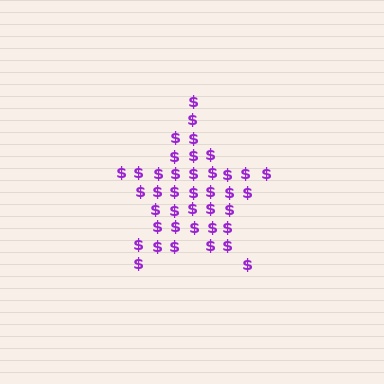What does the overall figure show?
The overall figure shows a star.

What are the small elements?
The small elements are dollar signs.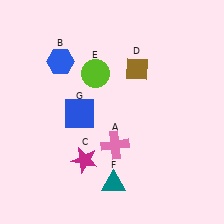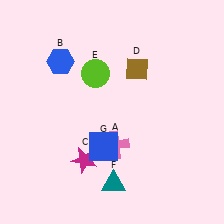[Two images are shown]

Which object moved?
The blue square (G) moved down.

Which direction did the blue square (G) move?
The blue square (G) moved down.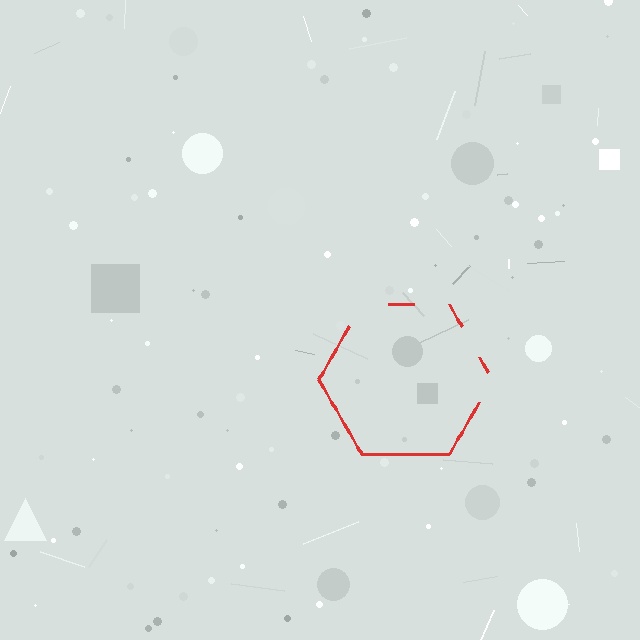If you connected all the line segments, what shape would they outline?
They would outline a hexagon.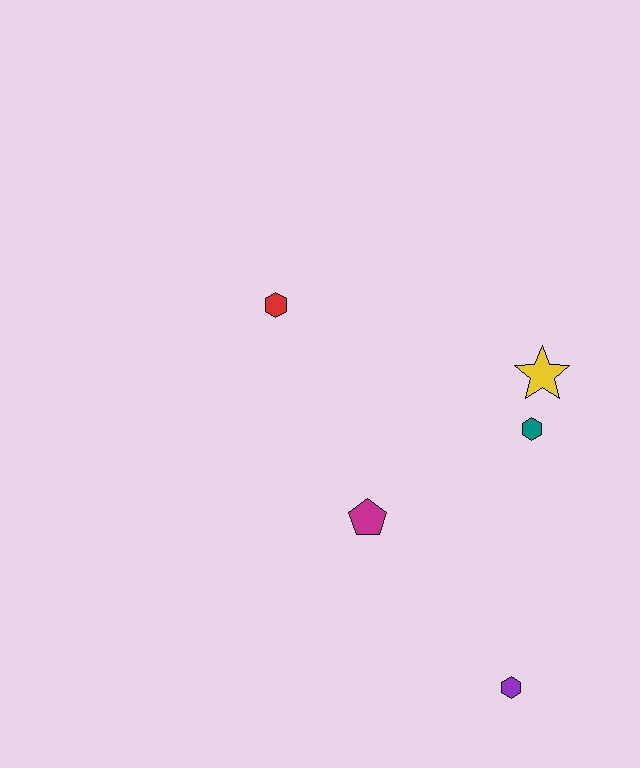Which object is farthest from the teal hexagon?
The red hexagon is farthest from the teal hexagon.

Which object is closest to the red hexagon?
The magenta pentagon is closest to the red hexagon.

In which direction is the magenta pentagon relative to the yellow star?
The magenta pentagon is to the left of the yellow star.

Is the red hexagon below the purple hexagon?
No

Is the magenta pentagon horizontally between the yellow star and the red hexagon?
Yes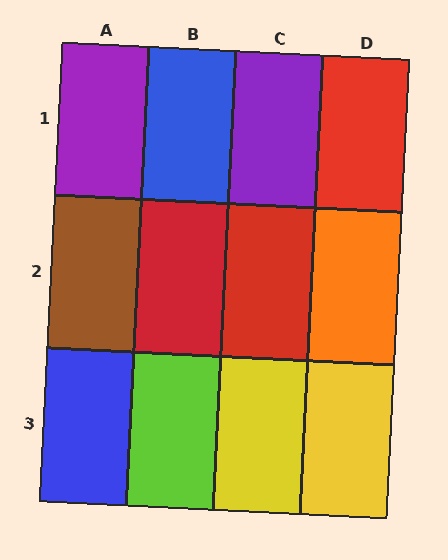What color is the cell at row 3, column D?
Yellow.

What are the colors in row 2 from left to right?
Brown, red, red, orange.